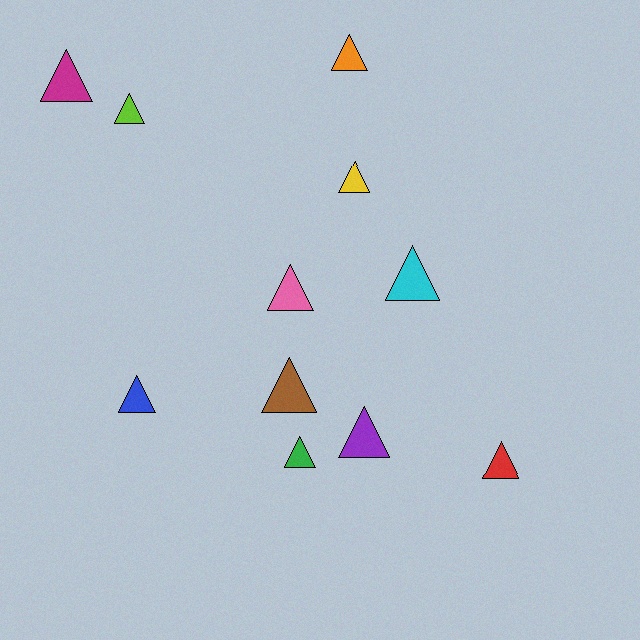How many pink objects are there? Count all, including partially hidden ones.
There is 1 pink object.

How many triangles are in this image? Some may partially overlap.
There are 11 triangles.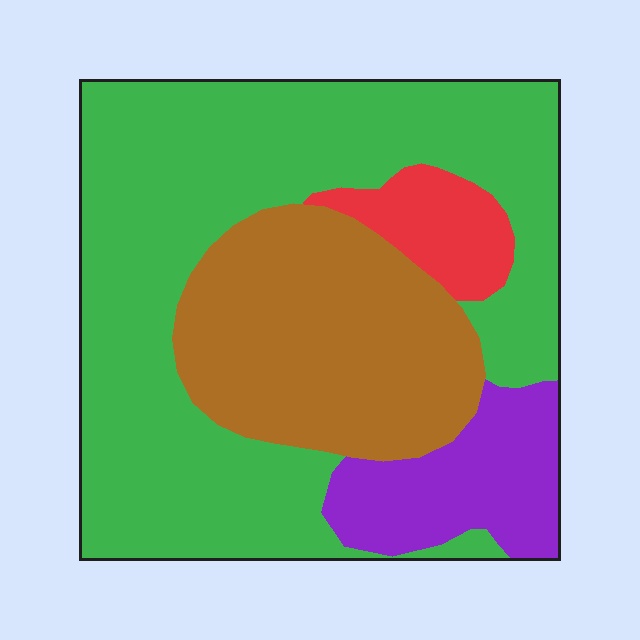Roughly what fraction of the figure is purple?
Purple covers roughly 10% of the figure.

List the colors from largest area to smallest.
From largest to smallest: green, brown, purple, red.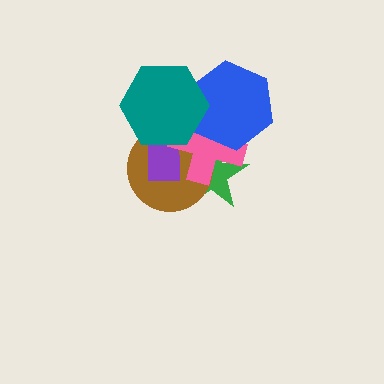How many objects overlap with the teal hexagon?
4 objects overlap with the teal hexagon.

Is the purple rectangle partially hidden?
Yes, it is partially covered by another shape.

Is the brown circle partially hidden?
Yes, it is partially covered by another shape.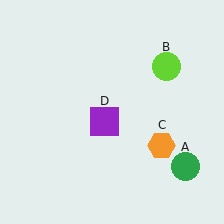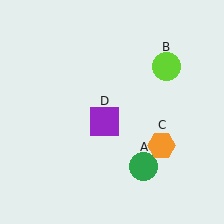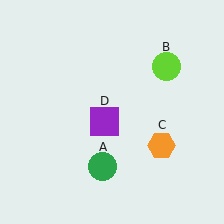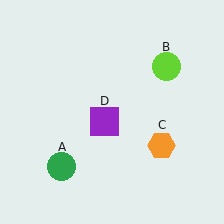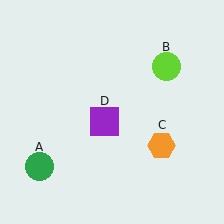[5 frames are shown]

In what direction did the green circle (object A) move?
The green circle (object A) moved left.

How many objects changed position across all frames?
1 object changed position: green circle (object A).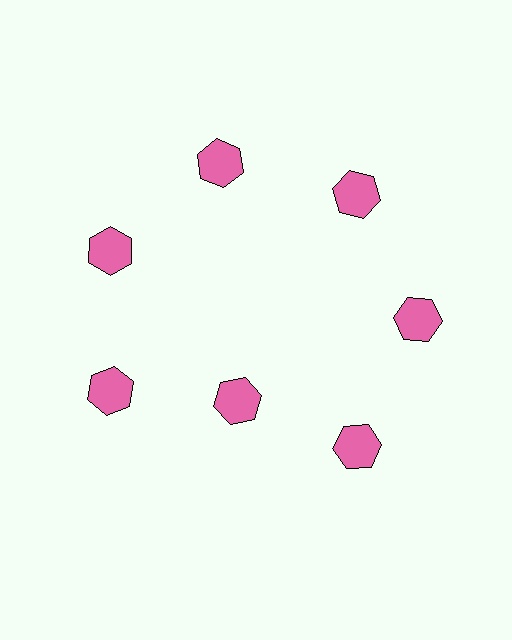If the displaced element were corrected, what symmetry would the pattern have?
It would have 7-fold rotational symmetry — the pattern would map onto itself every 51 degrees.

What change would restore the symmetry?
The symmetry would be restored by moving it outward, back onto the ring so that all 7 hexagons sit at equal angles and equal distance from the center.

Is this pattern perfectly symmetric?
No. The 7 pink hexagons are arranged in a ring, but one element near the 6 o'clock position is pulled inward toward the center, breaking the 7-fold rotational symmetry.